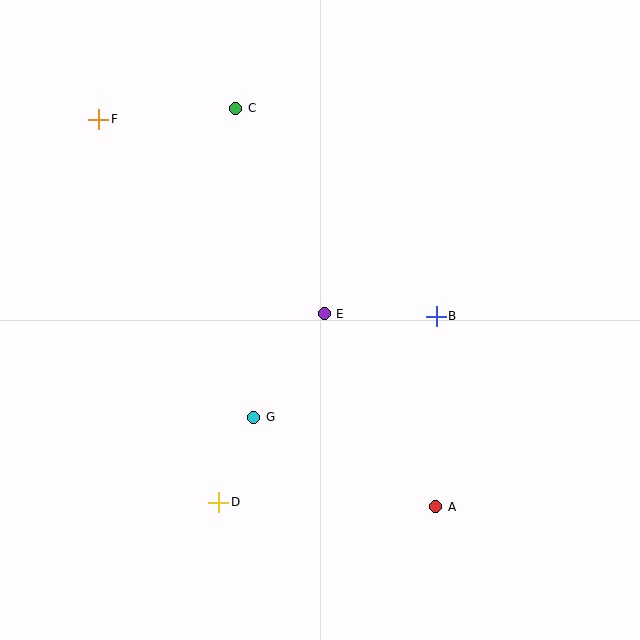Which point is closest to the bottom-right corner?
Point A is closest to the bottom-right corner.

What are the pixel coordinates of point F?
Point F is at (99, 119).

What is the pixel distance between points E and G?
The distance between E and G is 125 pixels.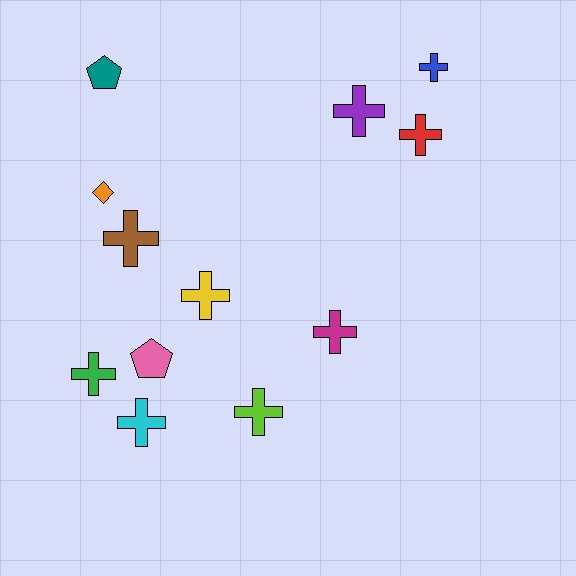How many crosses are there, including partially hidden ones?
There are 9 crosses.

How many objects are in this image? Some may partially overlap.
There are 12 objects.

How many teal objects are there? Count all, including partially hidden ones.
There is 1 teal object.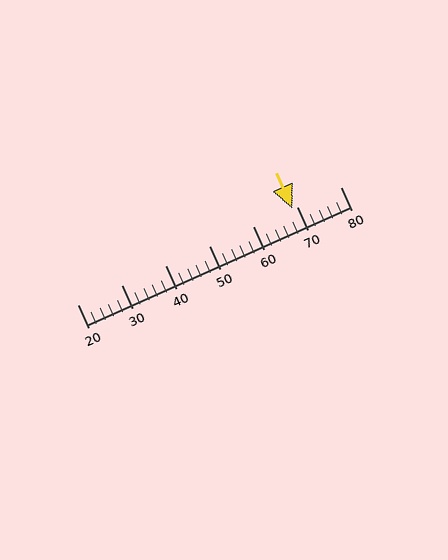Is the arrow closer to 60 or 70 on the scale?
The arrow is closer to 70.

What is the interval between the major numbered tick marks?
The major tick marks are spaced 10 units apart.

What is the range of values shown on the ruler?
The ruler shows values from 20 to 80.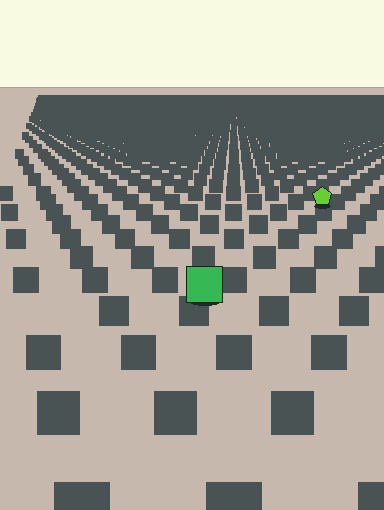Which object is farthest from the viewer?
The lime pentagon is farthest from the viewer. It appears smaller and the ground texture around it is denser.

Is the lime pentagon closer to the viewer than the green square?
No. The green square is closer — you can tell from the texture gradient: the ground texture is coarser near it.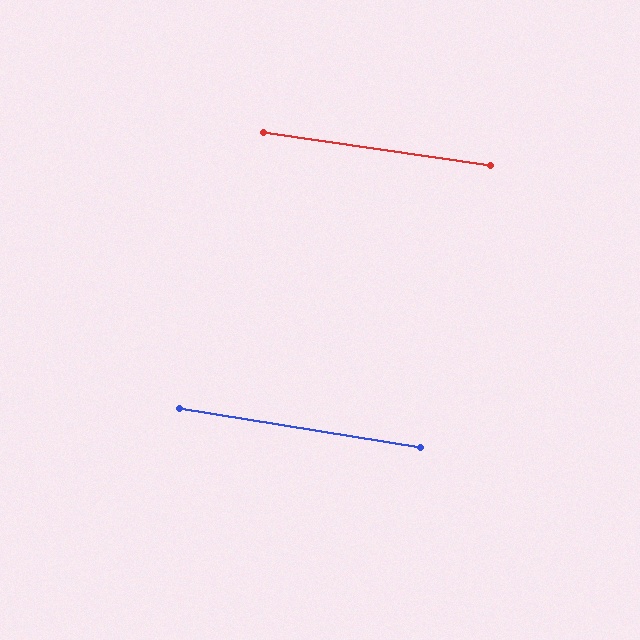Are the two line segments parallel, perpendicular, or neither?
Parallel — their directions differ by only 1.0°.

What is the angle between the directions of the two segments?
Approximately 1 degree.